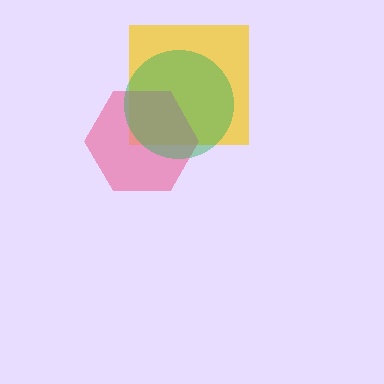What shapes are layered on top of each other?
The layered shapes are: a yellow square, a pink hexagon, a green circle.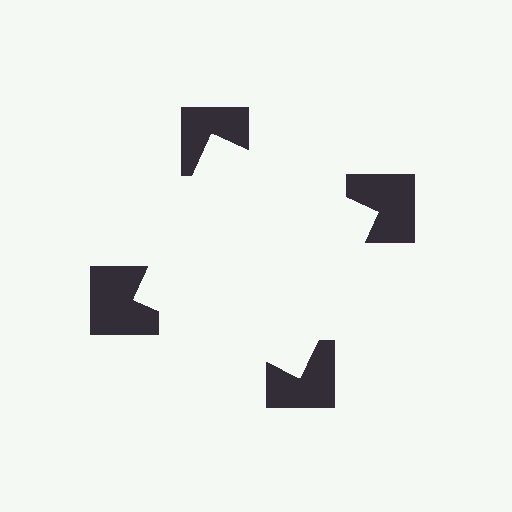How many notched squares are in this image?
There are 4 — one at each vertex of the illusory square.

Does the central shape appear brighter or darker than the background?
It typically appears slightly brighter than the background, even though no actual brightness change is drawn.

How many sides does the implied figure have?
4 sides.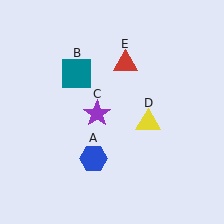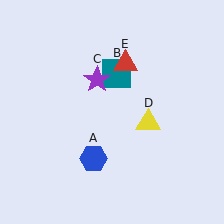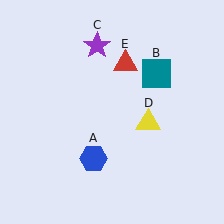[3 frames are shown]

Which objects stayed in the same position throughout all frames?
Blue hexagon (object A) and yellow triangle (object D) and red triangle (object E) remained stationary.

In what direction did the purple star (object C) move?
The purple star (object C) moved up.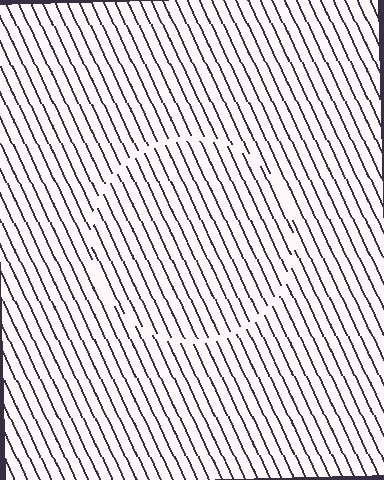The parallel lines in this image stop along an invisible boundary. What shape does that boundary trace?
An illusory circle. The interior of the shape contains the same grating, shifted by half a period — the contour is defined by the phase discontinuity where line-ends from the inner and outer gratings abut.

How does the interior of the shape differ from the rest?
The interior of the shape contains the same grating, shifted by half a period — the contour is defined by the phase discontinuity where line-ends from the inner and outer gratings abut.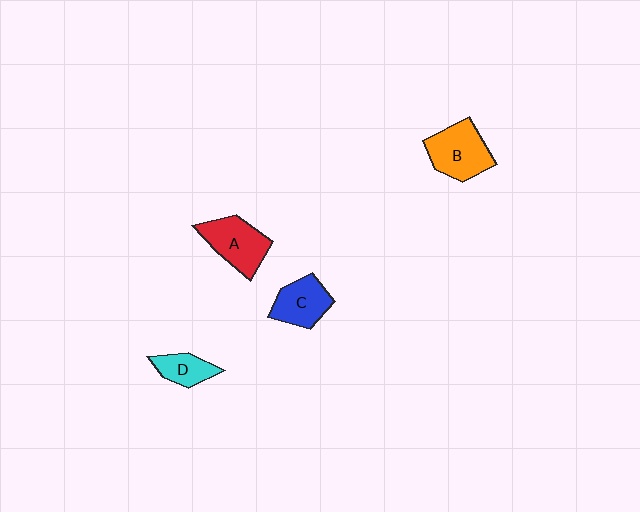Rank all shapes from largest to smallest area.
From largest to smallest: B (orange), A (red), C (blue), D (cyan).